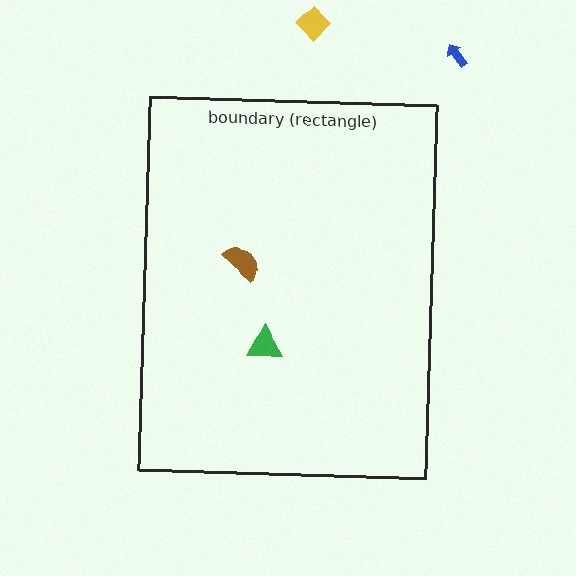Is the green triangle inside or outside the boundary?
Inside.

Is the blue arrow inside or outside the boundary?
Outside.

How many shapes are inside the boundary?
2 inside, 2 outside.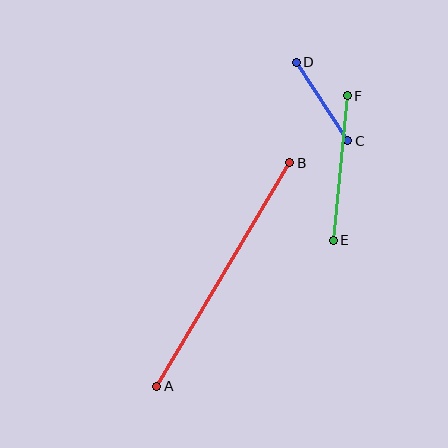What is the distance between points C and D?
The distance is approximately 94 pixels.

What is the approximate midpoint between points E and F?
The midpoint is at approximately (340, 168) pixels.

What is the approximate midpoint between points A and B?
The midpoint is at approximately (223, 275) pixels.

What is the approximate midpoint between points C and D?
The midpoint is at approximately (322, 102) pixels.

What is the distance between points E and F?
The distance is approximately 145 pixels.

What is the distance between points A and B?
The distance is approximately 260 pixels.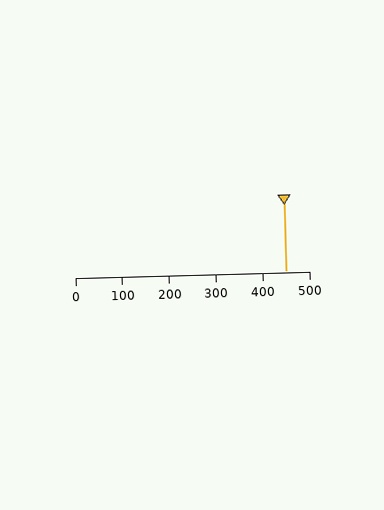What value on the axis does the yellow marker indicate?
The marker indicates approximately 450.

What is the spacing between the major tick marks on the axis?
The major ticks are spaced 100 apart.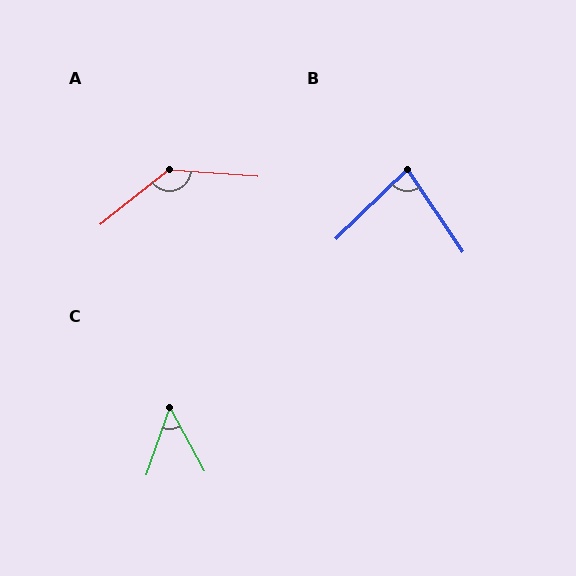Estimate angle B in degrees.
Approximately 80 degrees.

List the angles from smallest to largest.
C (47°), B (80°), A (137°).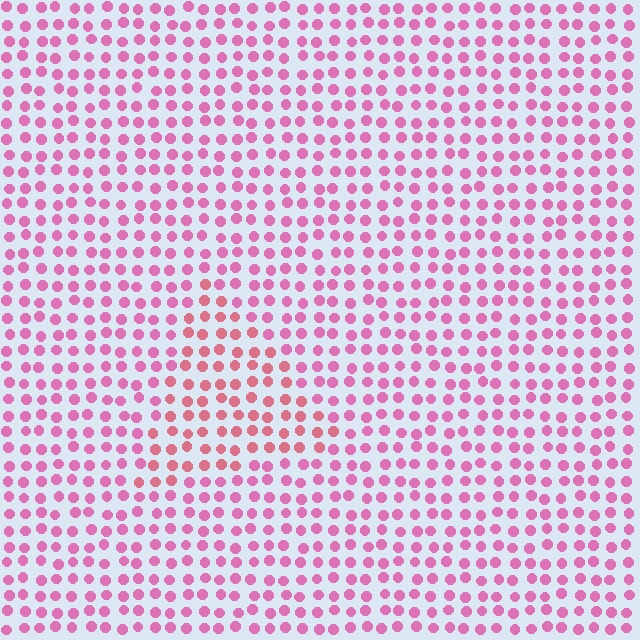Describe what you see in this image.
The image is filled with small pink elements in a uniform arrangement. A triangle-shaped region is visible where the elements are tinted to a slightly different hue, forming a subtle color boundary.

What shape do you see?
I see a triangle.